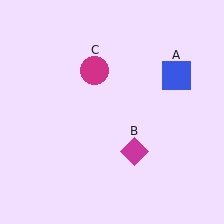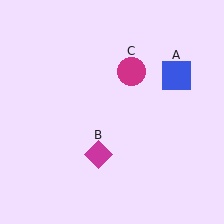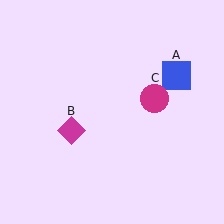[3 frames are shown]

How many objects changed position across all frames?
2 objects changed position: magenta diamond (object B), magenta circle (object C).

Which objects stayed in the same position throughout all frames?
Blue square (object A) remained stationary.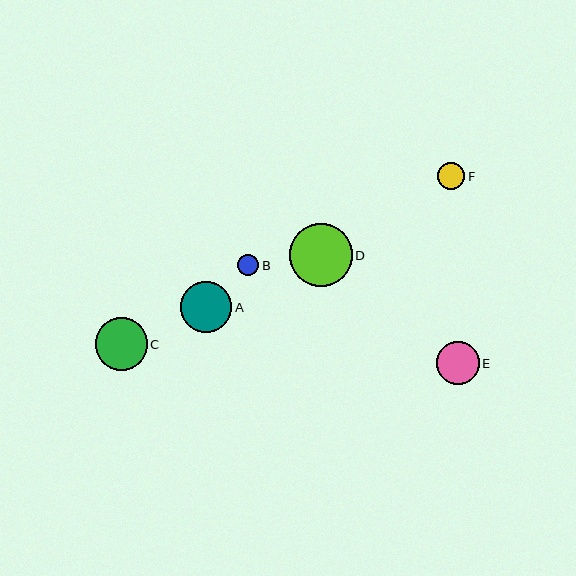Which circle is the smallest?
Circle B is the smallest with a size of approximately 21 pixels.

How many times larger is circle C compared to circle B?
Circle C is approximately 2.5 times the size of circle B.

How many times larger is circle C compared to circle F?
Circle C is approximately 1.9 times the size of circle F.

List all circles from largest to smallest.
From largest to smallest: D, C, A, E, F, B.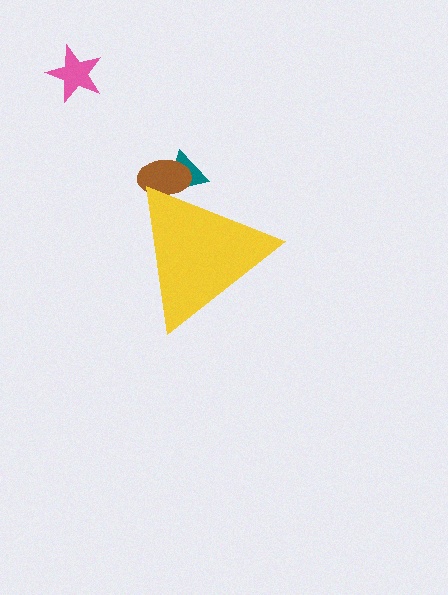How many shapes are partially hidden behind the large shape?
2 shapes are partially hidden.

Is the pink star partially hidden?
No, the pink star is fully visible.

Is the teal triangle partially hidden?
Yes, the teal triangle is partially hidden behind the yellow triangle.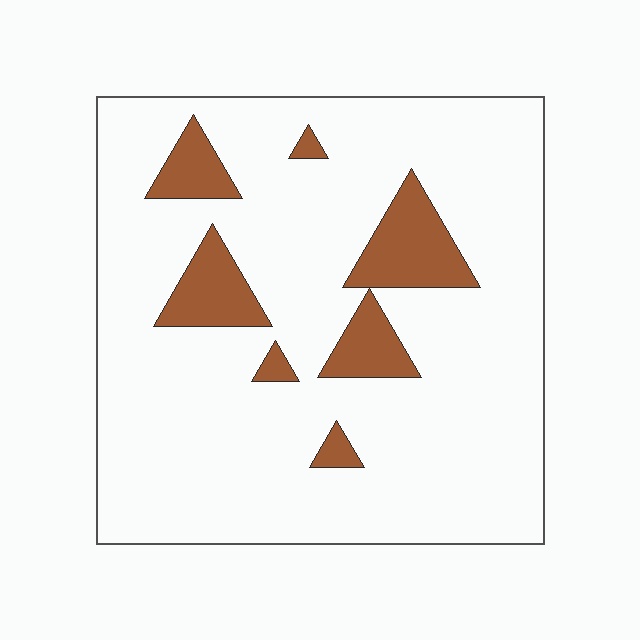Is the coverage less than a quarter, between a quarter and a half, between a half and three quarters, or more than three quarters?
Less than a quarter.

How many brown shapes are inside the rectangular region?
7.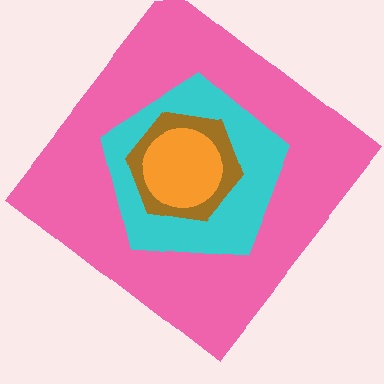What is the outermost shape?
The pink diamond.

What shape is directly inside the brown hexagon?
The orange circle.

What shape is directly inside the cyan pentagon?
The brown hexagon.